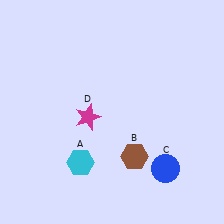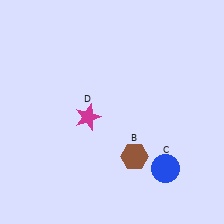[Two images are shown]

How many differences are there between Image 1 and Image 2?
There is 1 difference between the two images.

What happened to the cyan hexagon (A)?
The cyan hexagon (A) was removed in Image 2. It was in the bottom-left area of Image 1.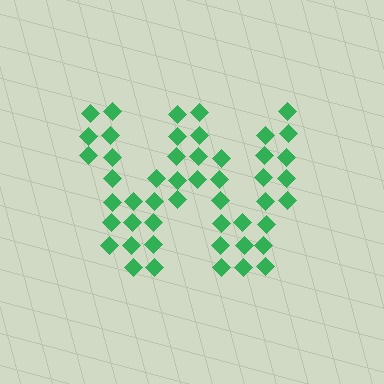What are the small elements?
The small elements are diamonds.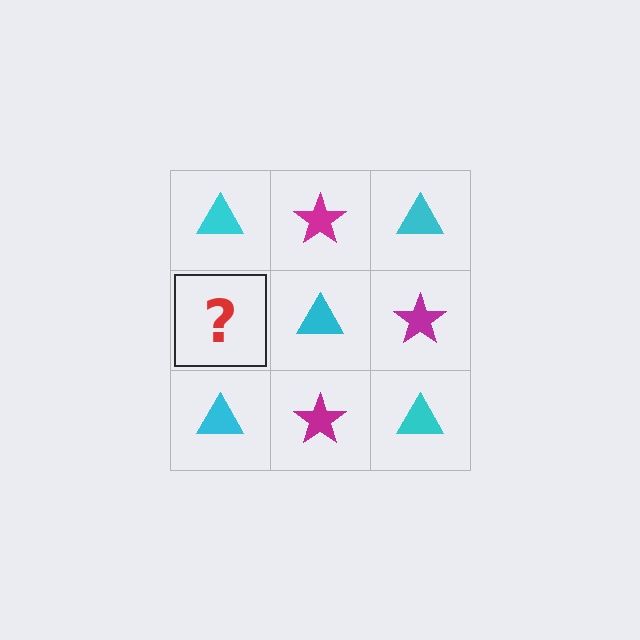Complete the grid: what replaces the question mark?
The question mark should be replaced with a magenta star.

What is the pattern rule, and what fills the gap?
The rule is that it alternates cyan triangle and magenta star in a checkerboard pattern. The gap should be filled with a magenta star.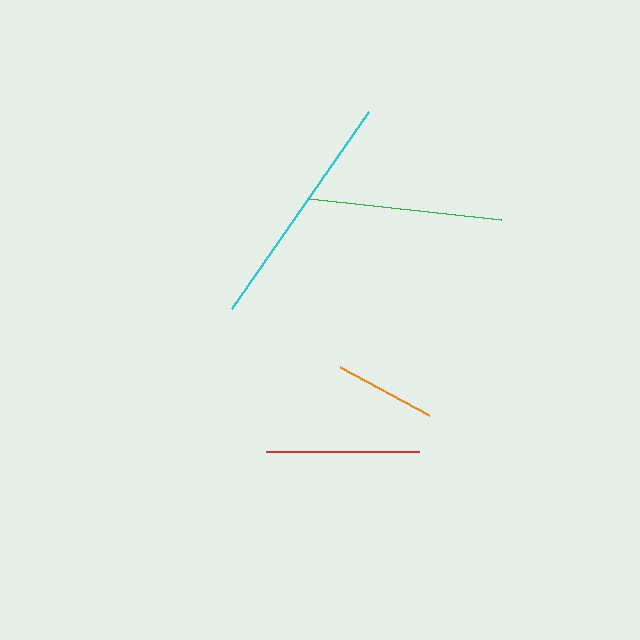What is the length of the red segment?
The red segment is approximately 153 pixels long.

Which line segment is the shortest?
The orange line is the shortest at approximately 100 pixels.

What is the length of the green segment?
The green segment is approximately 194 pixels long.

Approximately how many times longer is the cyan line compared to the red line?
The cyan line is approximately 1.6 times the length of the red line.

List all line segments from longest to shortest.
From longest to shortest: cyan, green, red, orange.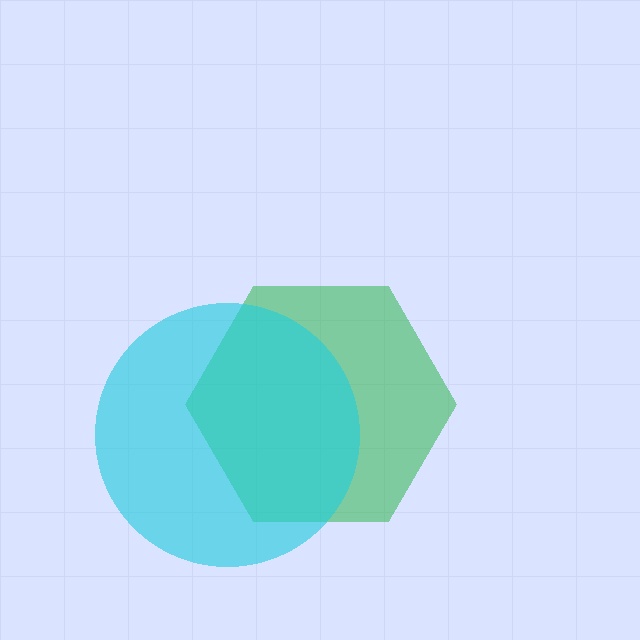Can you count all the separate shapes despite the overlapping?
Yes, there are 2 separate shapes.